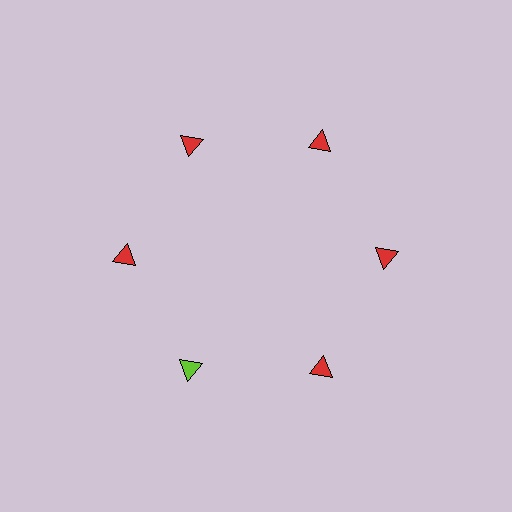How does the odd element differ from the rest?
It has a different color: lime instead of red.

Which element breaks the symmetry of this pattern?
The lime triangle at roughly the 7 o'clock position breaks the symmetry. All other shapes are red triangles.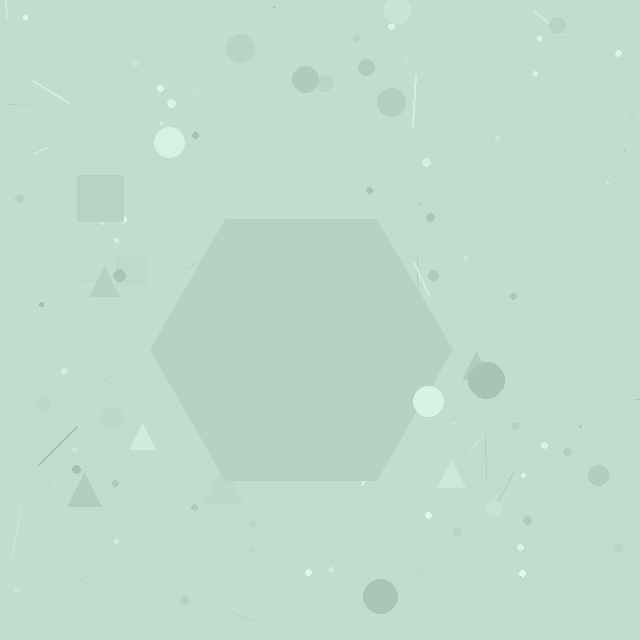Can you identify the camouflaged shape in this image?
The camouflaged shape is a hexagon.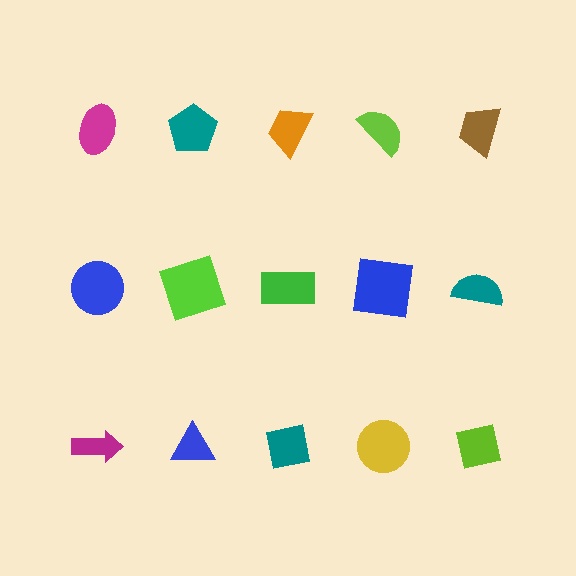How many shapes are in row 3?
5 shapes.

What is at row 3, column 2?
A blue triangle.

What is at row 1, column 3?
An orange trapezoid.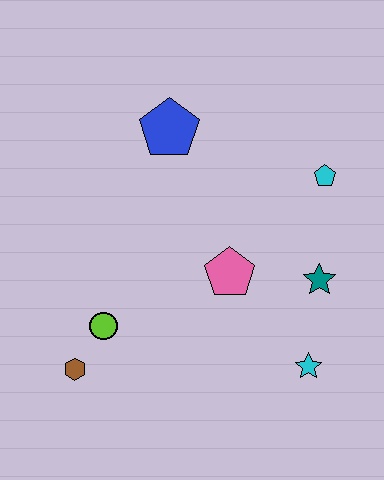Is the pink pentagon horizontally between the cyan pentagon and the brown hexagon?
Yes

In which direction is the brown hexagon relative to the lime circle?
The brown hexagon is below the lime circle.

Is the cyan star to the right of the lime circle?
Yes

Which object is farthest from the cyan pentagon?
The brown hexagon is farthest from the cyan pentagon.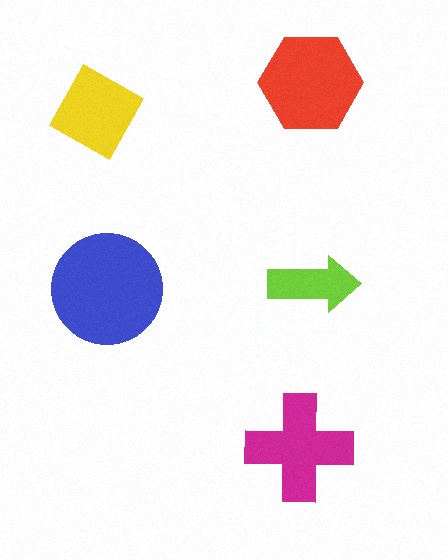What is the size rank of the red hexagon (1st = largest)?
2nd.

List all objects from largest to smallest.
The blue circle, the red hexagon, the magenta cross, the yellow square, the lime arrow.